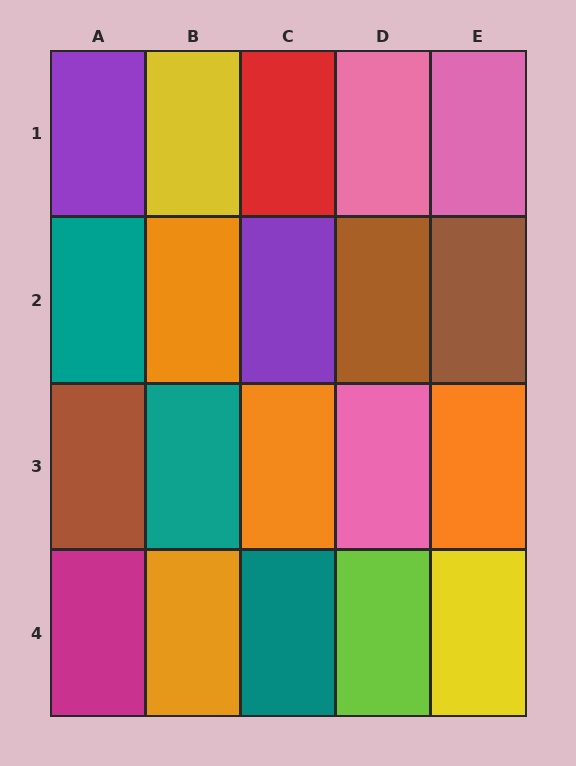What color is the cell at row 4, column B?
Orange.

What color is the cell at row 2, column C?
Purple.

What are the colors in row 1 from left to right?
Purple, yellow, red, pink, pink.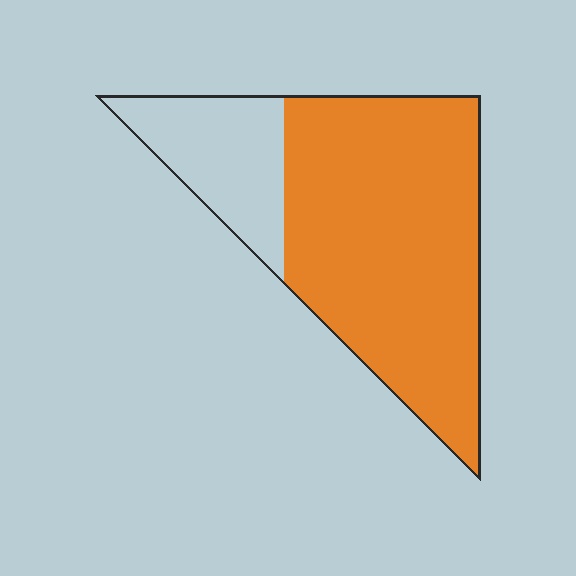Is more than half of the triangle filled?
Yes.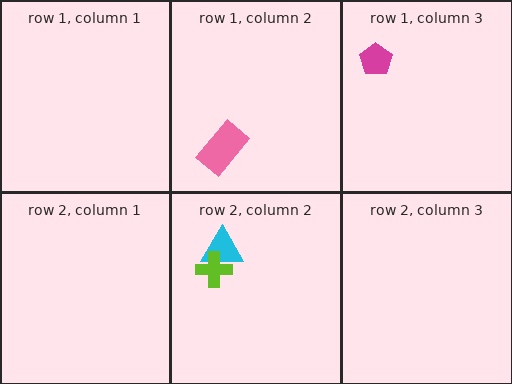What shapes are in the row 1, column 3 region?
The magenta pentagon.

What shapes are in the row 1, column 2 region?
The pink rectangle.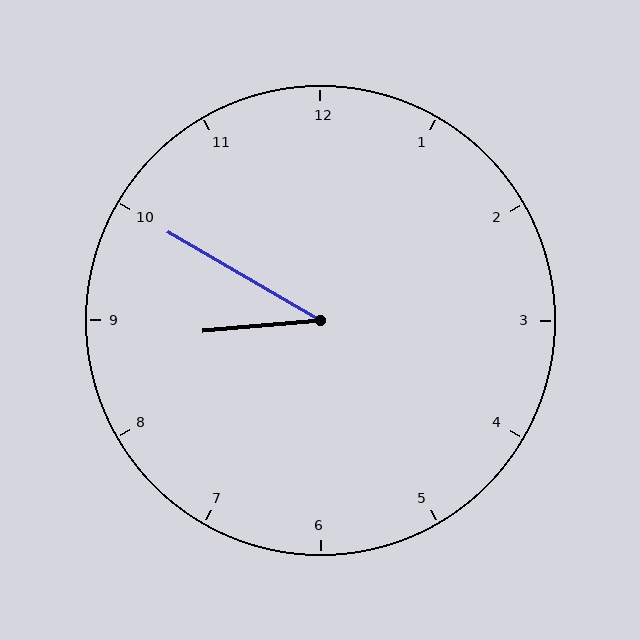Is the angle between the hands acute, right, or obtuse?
It is acute.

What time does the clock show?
8:50.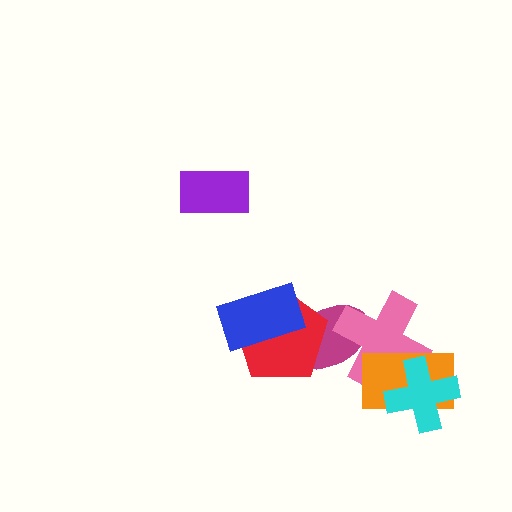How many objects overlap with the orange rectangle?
2 objects overlap with the orange rectangle.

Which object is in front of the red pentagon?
The blue rectangle is in front of the red pentagon.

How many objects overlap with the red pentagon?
2 objects overlap with the red pentagon.